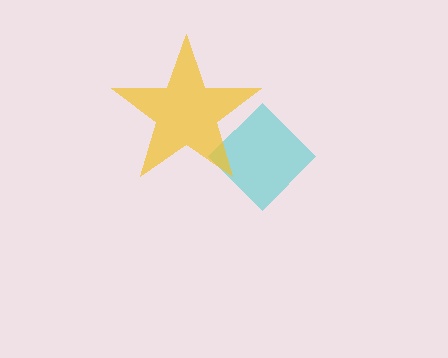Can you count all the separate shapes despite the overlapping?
Yes, there are 2 separate shapes.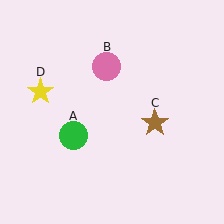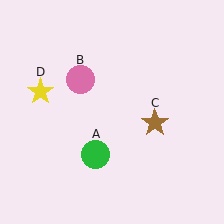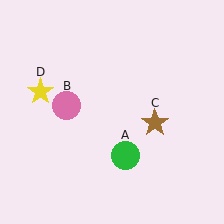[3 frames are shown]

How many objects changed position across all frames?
2 objects changed position: green circle (object A), pink circle (object B).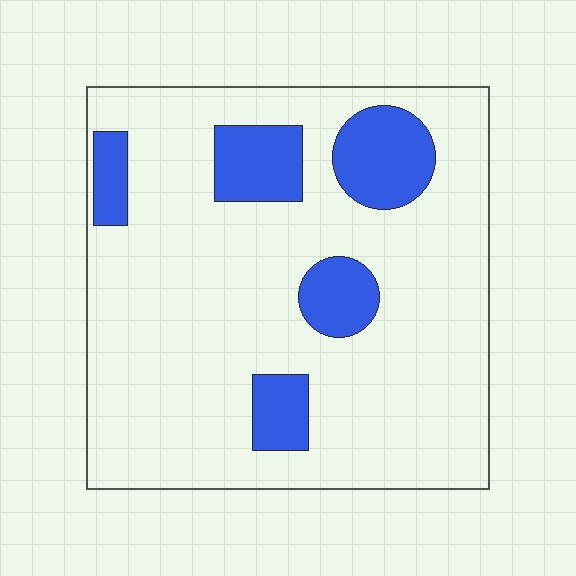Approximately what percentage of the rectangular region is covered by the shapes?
Approximately 15%.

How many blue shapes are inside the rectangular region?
5.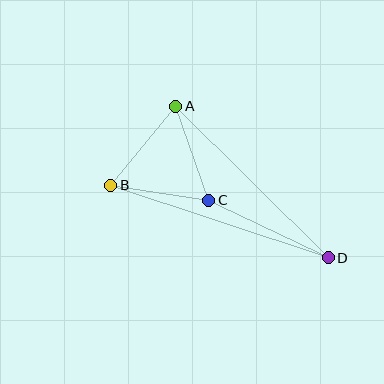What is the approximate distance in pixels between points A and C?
The distance between A and C is approximately 100 pixels.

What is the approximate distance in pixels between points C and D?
The distance between C and D is approximately 133 pixels.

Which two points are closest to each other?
Points B and C are closest to each other.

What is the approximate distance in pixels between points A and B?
The distance between A and B is approximately 102 pixels.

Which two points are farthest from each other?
Points B and D are farthest from each other.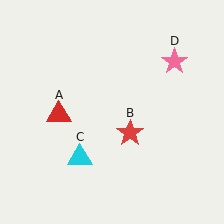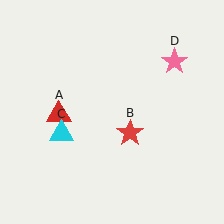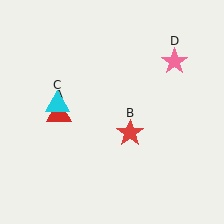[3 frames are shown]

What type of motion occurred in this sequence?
The cyan triangle (object C) rotated clockwise around the center of the scene.